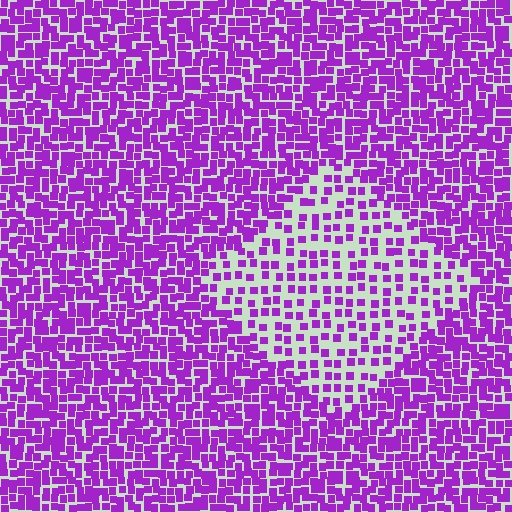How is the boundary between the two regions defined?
The boundary is defined by a change in element density (approximately 2.2x ratio). All elements are the same color, size, and shape.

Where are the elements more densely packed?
The elements are more densely packed outside the diamond boundary.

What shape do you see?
I see a diamond.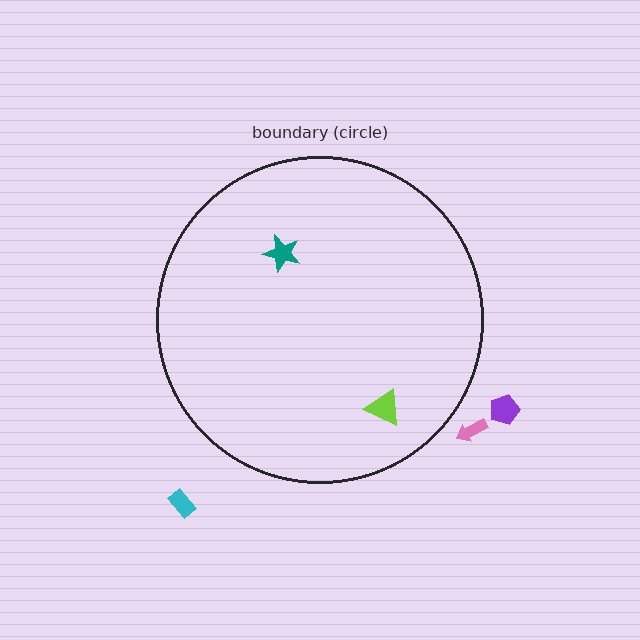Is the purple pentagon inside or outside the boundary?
Outside.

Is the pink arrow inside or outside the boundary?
Outside.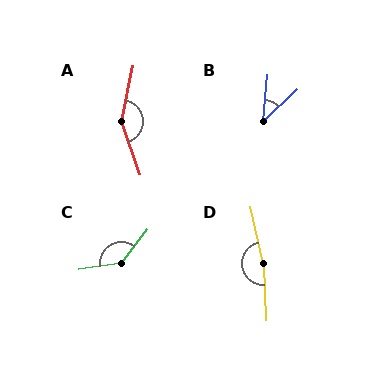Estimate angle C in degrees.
Approximately 137 degrees.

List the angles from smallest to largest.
B (41°), C (137°), A (149°), D (169°).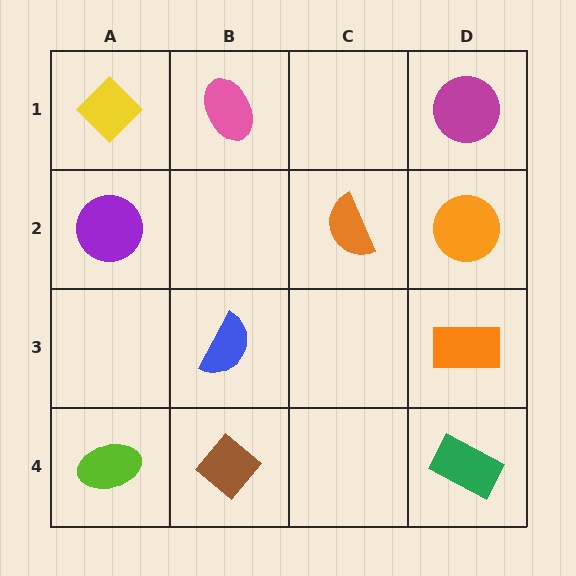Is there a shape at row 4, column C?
No, that cell is empty.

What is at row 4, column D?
A green rectangle.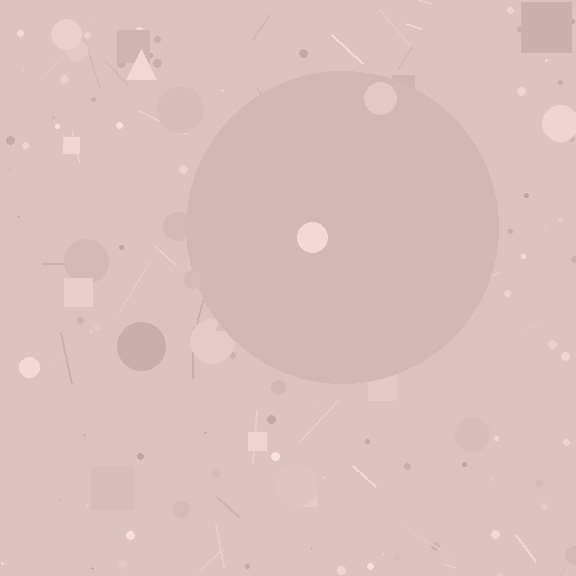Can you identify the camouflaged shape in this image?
The camouflaged shape is a circle.